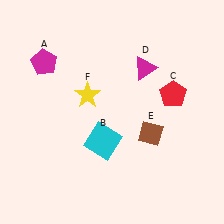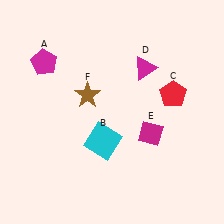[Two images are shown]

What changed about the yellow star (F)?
In Image 1, F is yellow. In Image 2, it changed to brown.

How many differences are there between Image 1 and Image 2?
There are 2 differences between the two images.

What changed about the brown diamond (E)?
In Image 1, E is brown. In Image 2, it changed to magenta.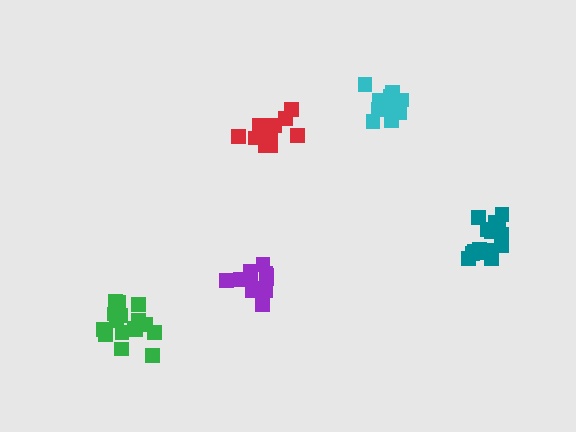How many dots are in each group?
Group 1: 12 dots, Group 2: 13 dots, Group 3: 17 dots, Group 4: 17 dots, Group 5: 11 dots (70 total).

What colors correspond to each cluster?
The clusters are colored: purple, red, green, teal, cyan.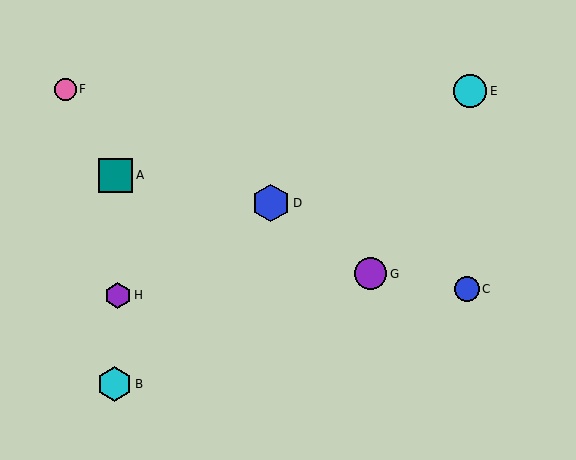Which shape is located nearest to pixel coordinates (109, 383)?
The cyan hexagon (labeled B) at (115, 384) is nearest to that location.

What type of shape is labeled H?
Shape H is a purple hexagon.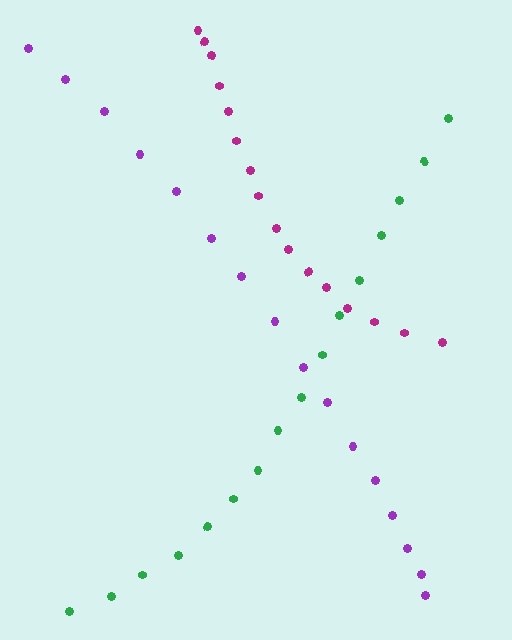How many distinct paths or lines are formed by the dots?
There are 3 distinct paths.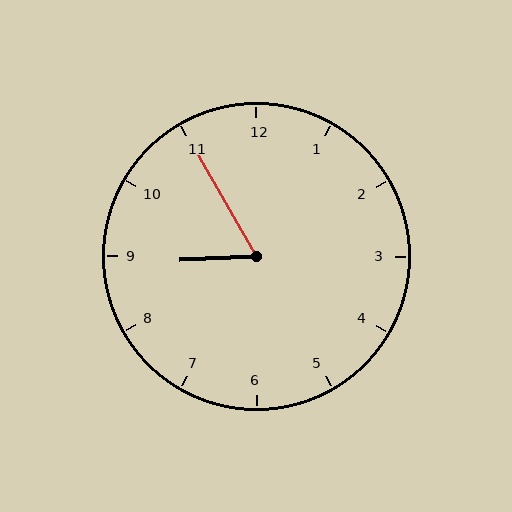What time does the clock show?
8:55.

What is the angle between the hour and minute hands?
Approximately 62 degrees.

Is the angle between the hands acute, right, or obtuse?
It is acute.